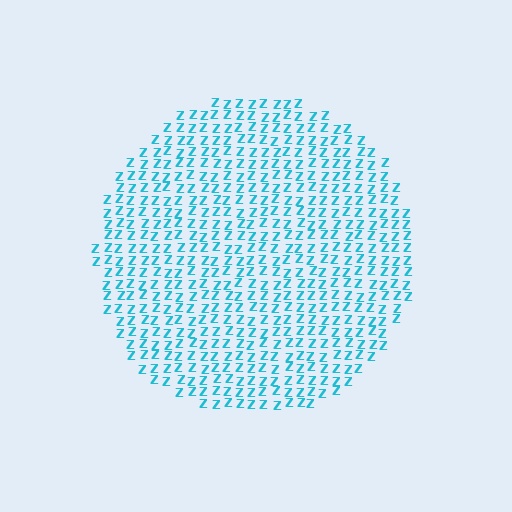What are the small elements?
The small elements are letter Z's.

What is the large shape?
The large shape is a circle.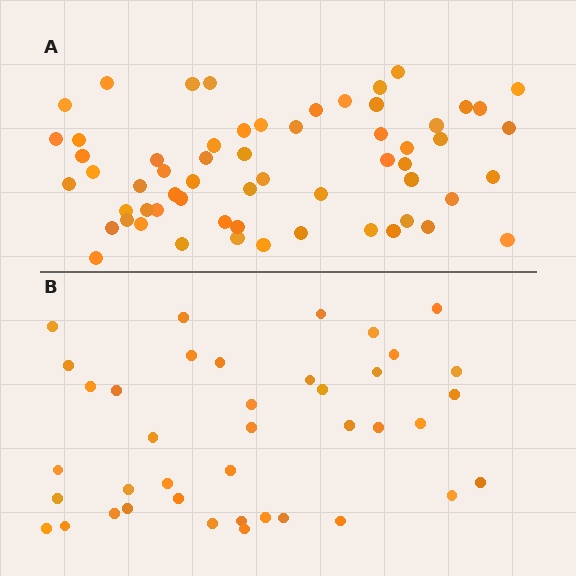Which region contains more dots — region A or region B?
Region A (the top region) has more dots.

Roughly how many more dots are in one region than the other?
Region A has approximately 20 more dots than region B.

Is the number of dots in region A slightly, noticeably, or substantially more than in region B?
Region A has substantially more. The ratio is roughly 1.5 to 1.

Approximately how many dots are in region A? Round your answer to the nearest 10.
About 60 dots.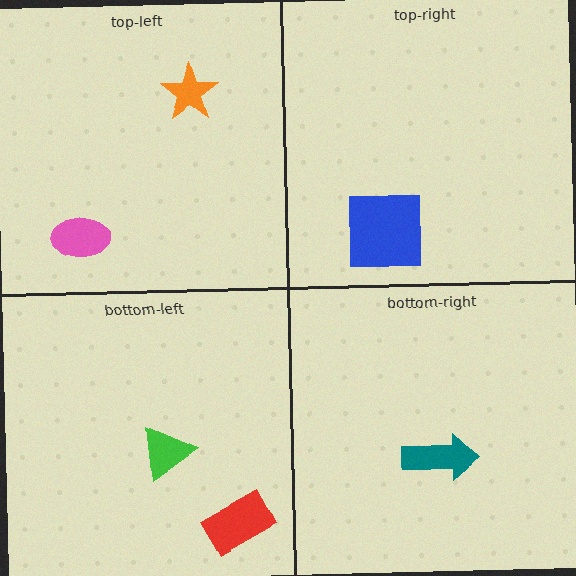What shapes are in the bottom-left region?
The green triangle, the red rectangle.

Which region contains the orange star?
The top-left region.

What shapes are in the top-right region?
The blue square.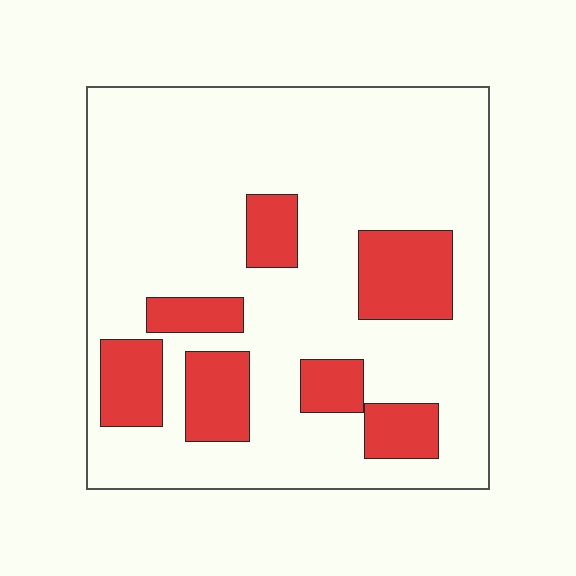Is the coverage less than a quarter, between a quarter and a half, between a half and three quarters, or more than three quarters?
Less than a quarter.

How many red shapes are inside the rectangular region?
7.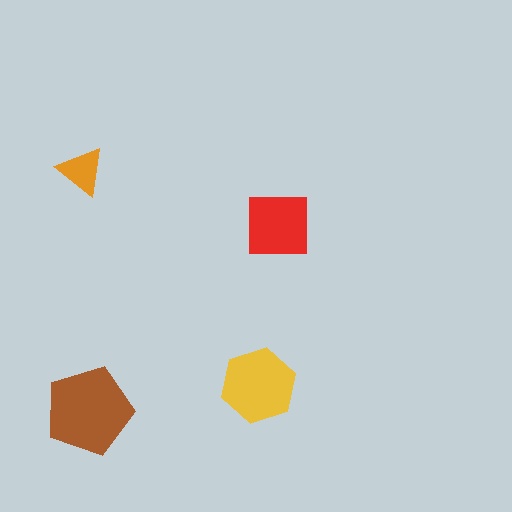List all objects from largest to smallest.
The brown pentagon, the yellow hexagon, the red square, the orange triangle.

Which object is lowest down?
The brown pentagon is bottommost.